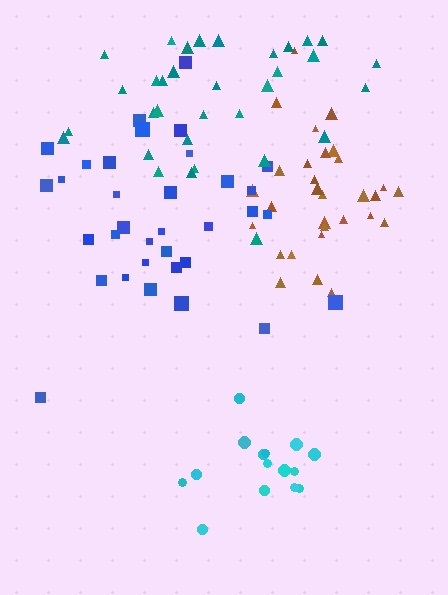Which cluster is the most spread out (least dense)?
Teal.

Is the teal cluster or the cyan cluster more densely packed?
Cyan.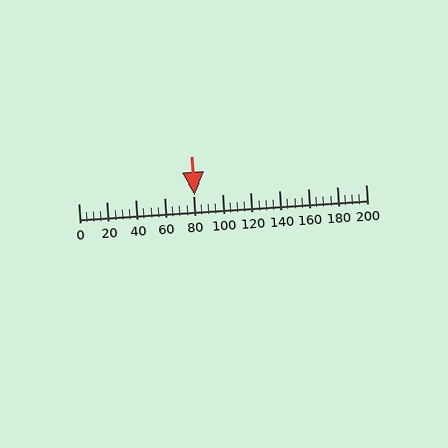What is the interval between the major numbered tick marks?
The major tick marks are spaced 20 units apart.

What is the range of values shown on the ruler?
The ruler shows values from 0 to 200.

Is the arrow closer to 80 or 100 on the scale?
The arrow is closer to 80.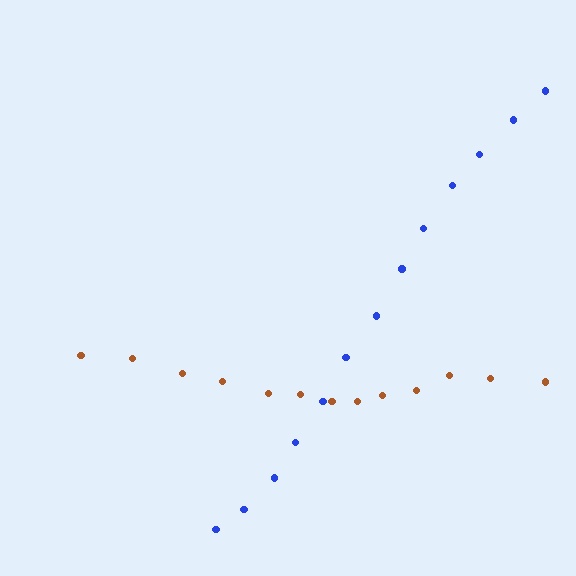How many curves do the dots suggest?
There are 2 distinct paths.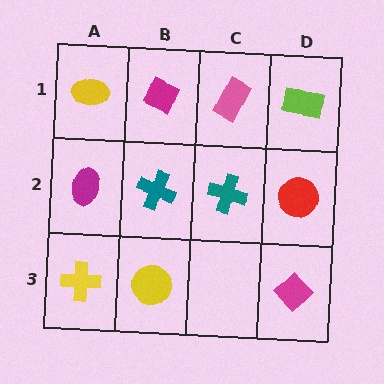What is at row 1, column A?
A yellow ellipse.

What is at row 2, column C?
A teal cross.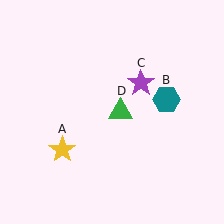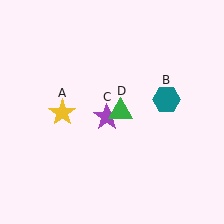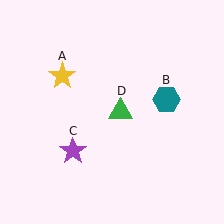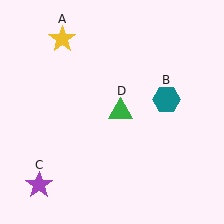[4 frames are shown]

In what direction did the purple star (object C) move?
The purple star (object C) moved down and to the left.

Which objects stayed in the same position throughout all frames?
Teal hexagon (object B) and green triangle (object D) remained stationary.